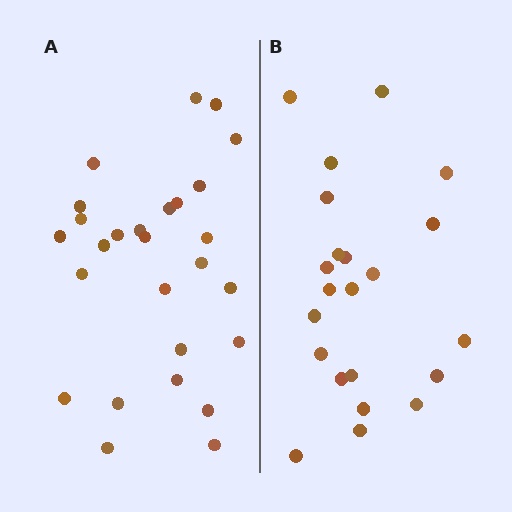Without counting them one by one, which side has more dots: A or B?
Region A (the left region) has more dots.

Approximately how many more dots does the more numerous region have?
Region A has about 5 more dots than region B.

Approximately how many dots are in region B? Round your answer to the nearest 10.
About 20 dots. (The exact count is 22, which rounds to 20.)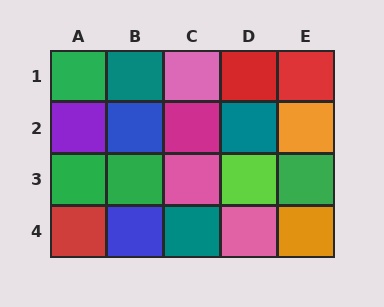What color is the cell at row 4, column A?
Red.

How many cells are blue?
2 cells are blue.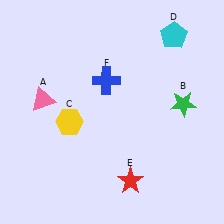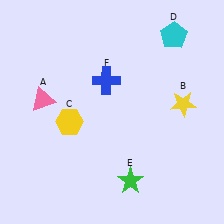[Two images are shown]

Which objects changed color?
B changed from green to yellow. E changed from red to green.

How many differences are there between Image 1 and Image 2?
There are 2 differences between the two images.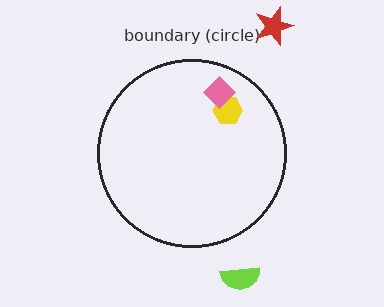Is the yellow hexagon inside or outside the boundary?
Inside.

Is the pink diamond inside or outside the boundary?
Inside.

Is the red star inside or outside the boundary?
Outside.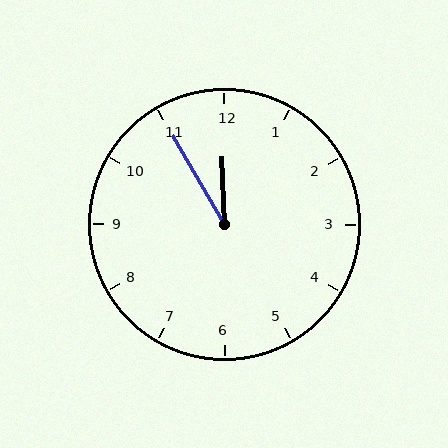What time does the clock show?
11:55.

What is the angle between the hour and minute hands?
Approximately 28 degrees.